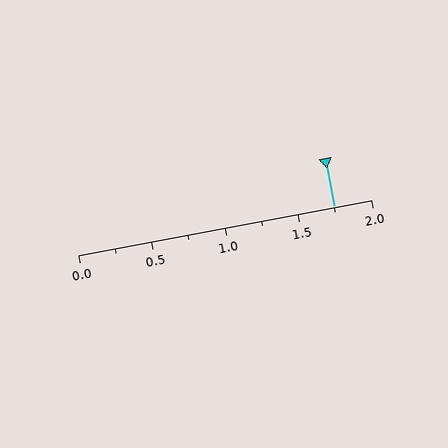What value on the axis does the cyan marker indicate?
The marker indicates approximately 1.75.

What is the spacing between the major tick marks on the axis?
The major ticks are spaced 0.5 apart.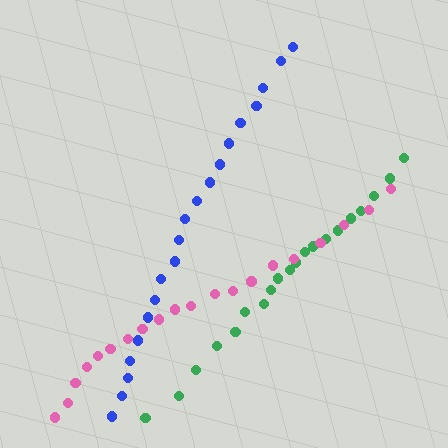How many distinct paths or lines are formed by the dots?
There are 3 distinct paths.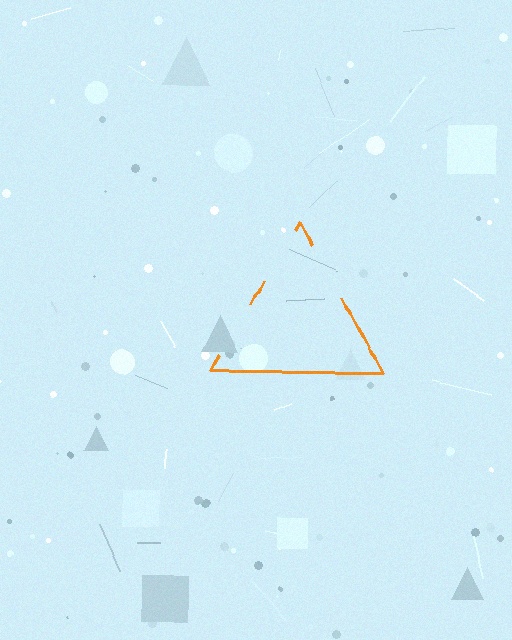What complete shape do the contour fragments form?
The contour fragments form a triangle.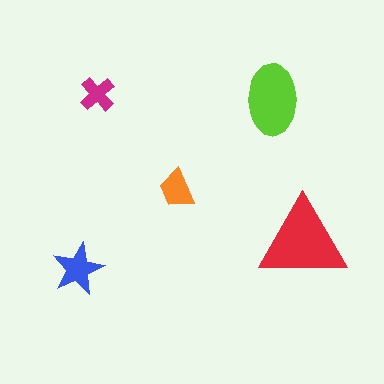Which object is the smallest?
The magenta cross.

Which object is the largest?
The red triangle.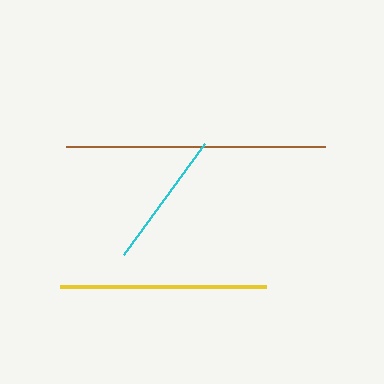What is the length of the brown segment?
The brown segment is approximately 259 pixels long.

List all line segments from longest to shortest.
From longest to shortest: brown, yellow, cyan.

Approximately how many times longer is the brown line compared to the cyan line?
The brown line is approximately 1.9 times the length of the cyan line.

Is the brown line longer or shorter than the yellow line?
The brown line is longer than the yellow line.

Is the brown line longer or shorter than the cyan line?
The brown line is longer than the cyan line.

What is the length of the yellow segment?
The yellow segment is approximately 207 pixels long.